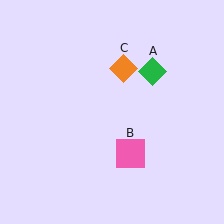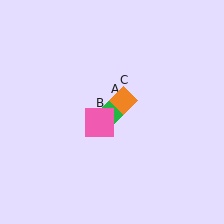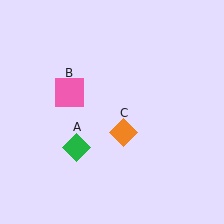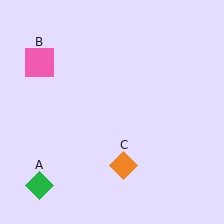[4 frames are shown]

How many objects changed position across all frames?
3 objects changed position: green diamond (object A), pink square (object B), orange diamond (object C).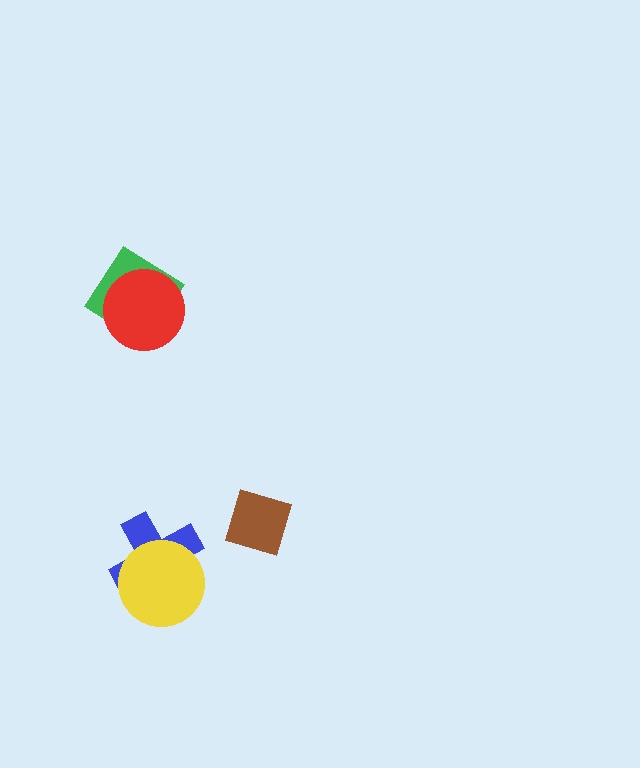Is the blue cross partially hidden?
Yes, it is partially covered by another shape.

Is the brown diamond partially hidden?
No, no other shape covers it.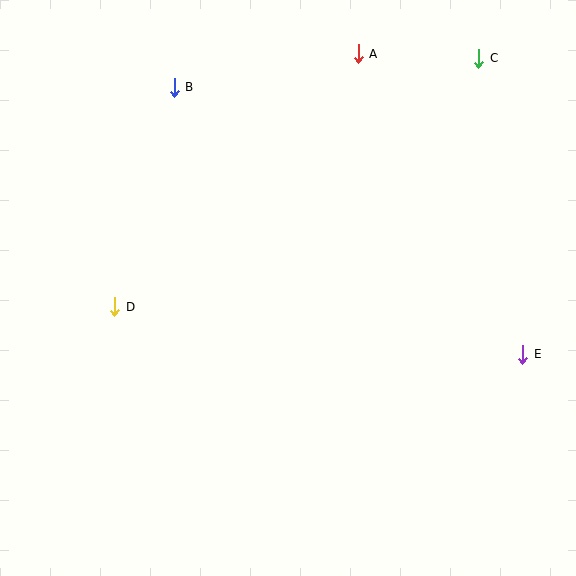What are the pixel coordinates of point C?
Point C is at (479, 58).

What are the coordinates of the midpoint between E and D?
The midpoint between E and D is at (319, 331).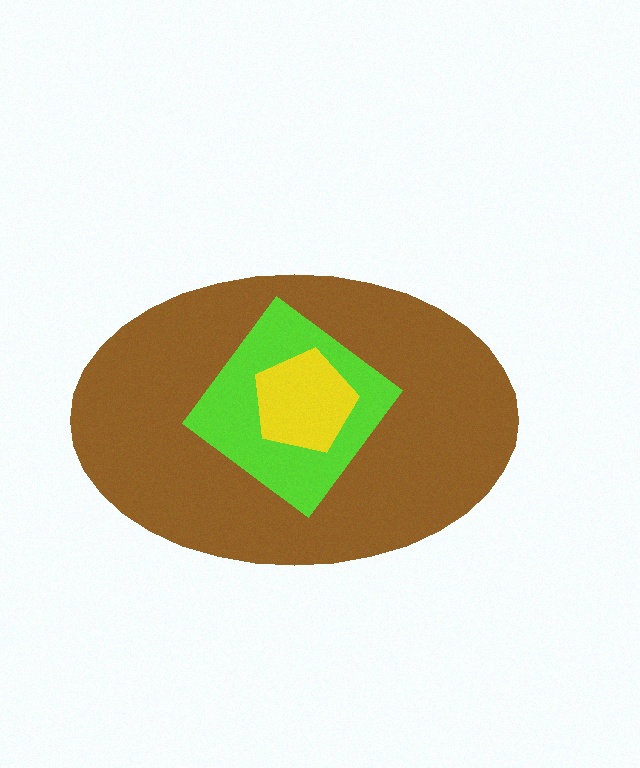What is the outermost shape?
The brown ellipse.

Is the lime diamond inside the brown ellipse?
Yes.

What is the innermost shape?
The yellow pentagon.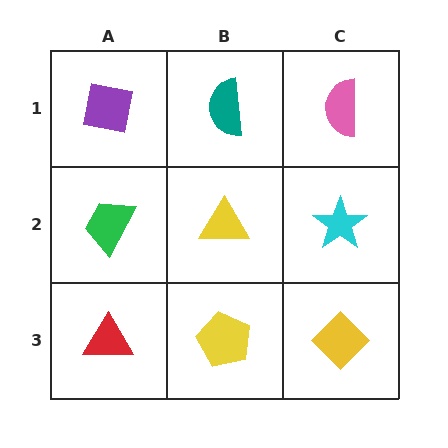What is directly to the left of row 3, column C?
A yellow pentagon.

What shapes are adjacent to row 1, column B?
A yellow triangle (row 2, column B), a purple square (row 1, column A), a pink semicircle (row 1, column C).